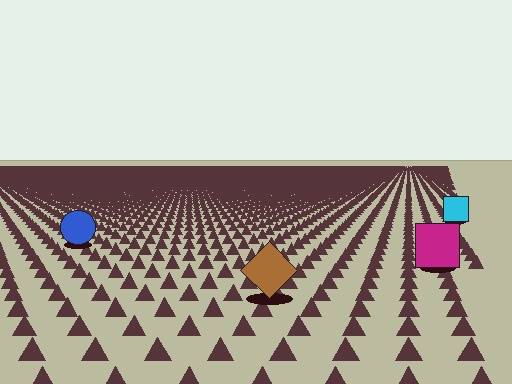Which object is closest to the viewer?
The brown diamond is closest. The texture marks near it are larger and more spread out.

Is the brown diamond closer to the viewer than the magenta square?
Yes. The brown diamond is closer — you can tell from the texture gradient: the ground texture is coarser near it.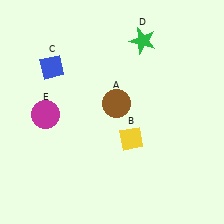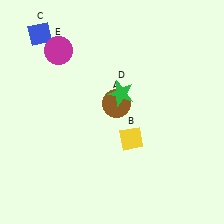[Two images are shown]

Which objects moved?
The objects that moved are: the blue diamond (C), the green star (D), the magenta circle (E).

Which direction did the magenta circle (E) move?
The magenta circle (E) moved up.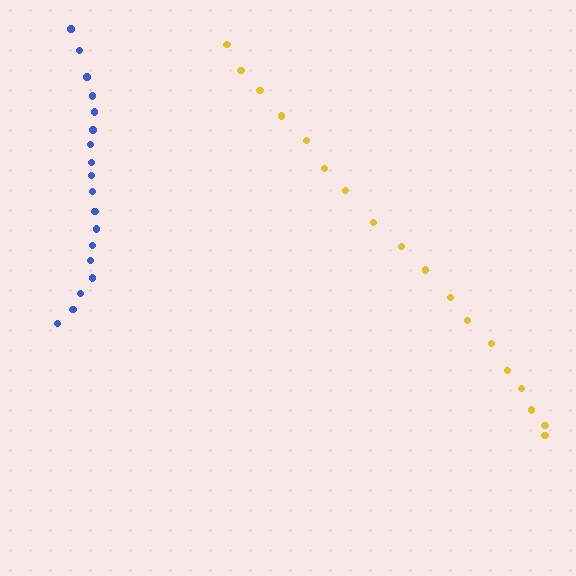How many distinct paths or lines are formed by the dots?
There are 2 distinct paths.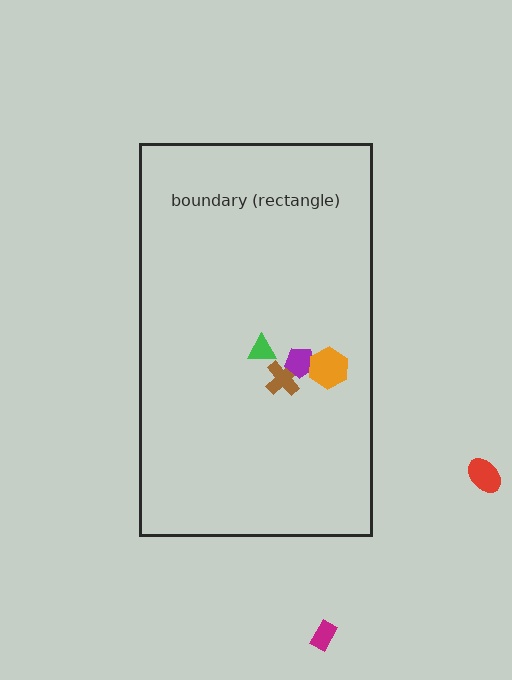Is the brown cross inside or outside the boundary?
Inside.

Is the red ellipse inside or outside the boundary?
Outside.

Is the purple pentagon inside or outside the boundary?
Inside.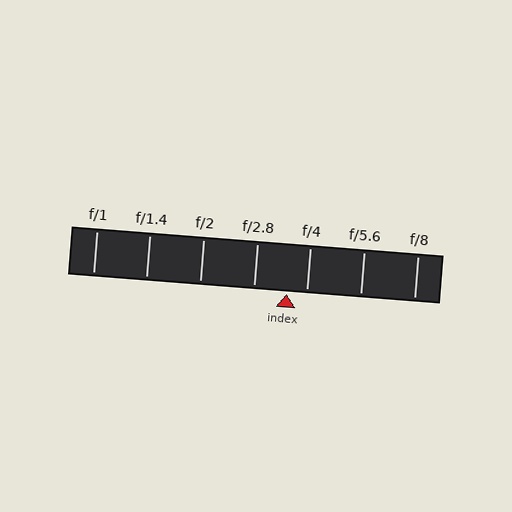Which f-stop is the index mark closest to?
The index mark is closest to f/4.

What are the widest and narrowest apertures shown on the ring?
The widest aperture shown is f/1 and the narrowest is f/8.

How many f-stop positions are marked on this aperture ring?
There are 7 f-stop positions marked.